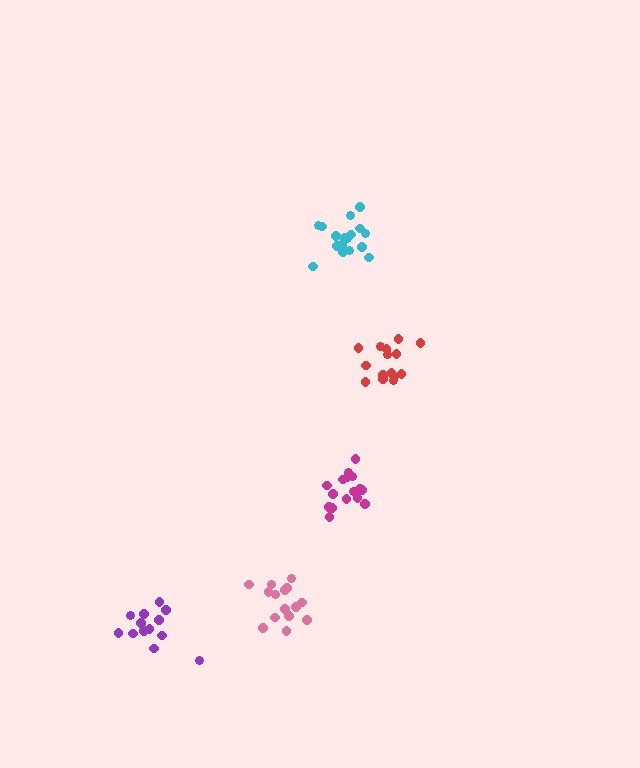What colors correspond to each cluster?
The clusters are colored: cyan, pink, red, magenta, purple.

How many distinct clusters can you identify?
There are 5 distinct clusters.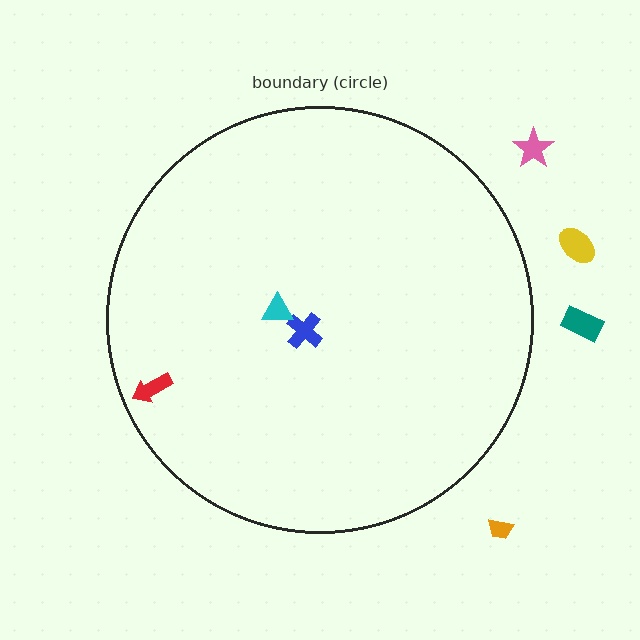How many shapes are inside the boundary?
3 inside, 4 outside.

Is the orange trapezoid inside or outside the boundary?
Outside.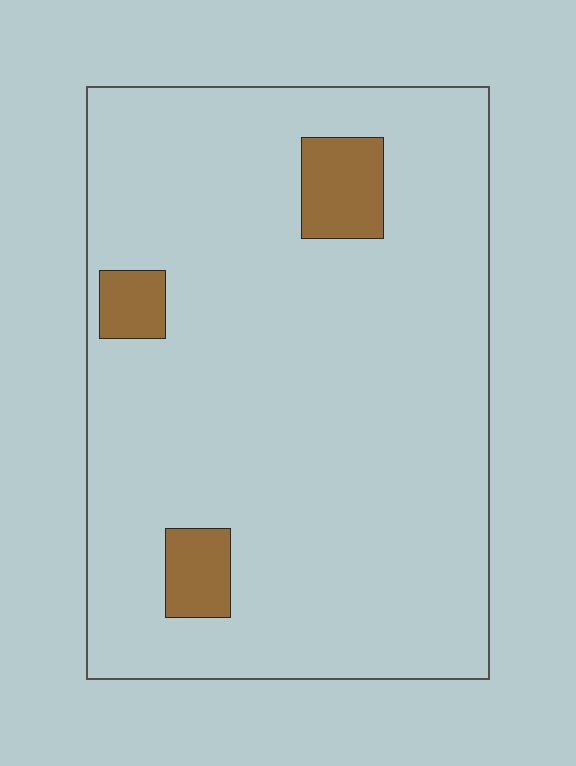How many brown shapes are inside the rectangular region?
3.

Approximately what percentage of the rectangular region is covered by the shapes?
Approximately 10%.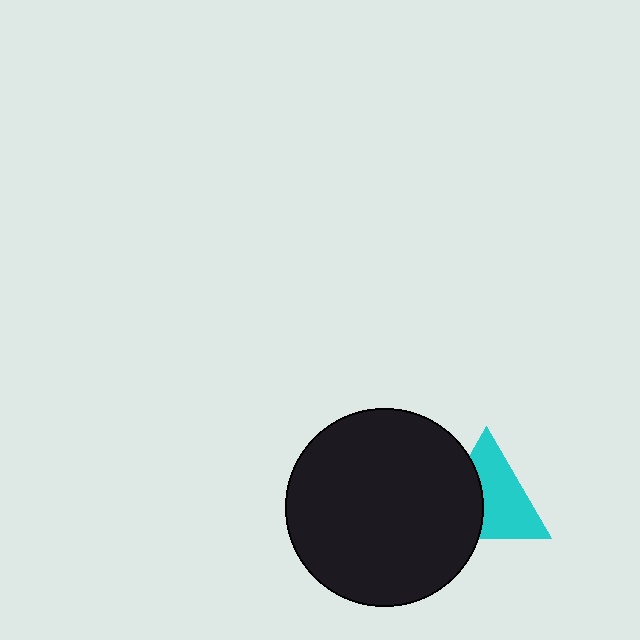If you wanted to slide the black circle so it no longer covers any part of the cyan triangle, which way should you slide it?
Slide it left — that is the most direct way to separate the two shapes.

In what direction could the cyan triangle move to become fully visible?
The cyan triangle could move right. That would shift it out from behind the black circle entirely.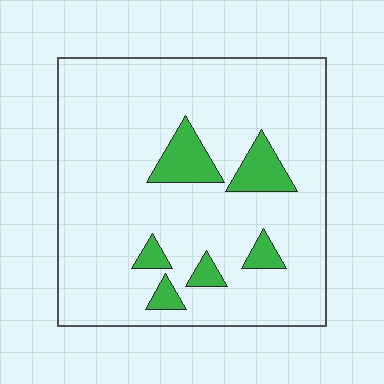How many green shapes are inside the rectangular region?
6.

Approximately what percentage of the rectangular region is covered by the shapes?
Approximately 10%.